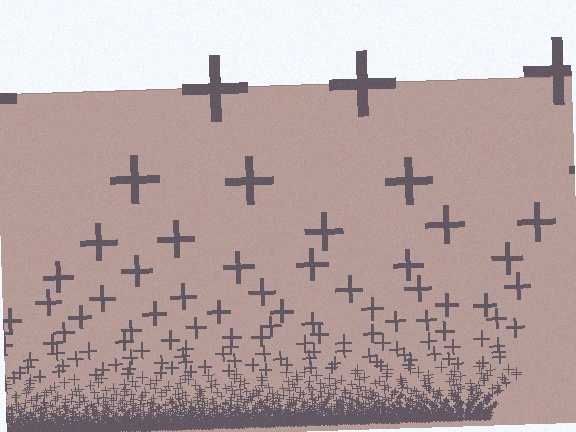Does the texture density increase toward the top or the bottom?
Density increases toward the bottom.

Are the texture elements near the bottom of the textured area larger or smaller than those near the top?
Smaller. The gradient is inverted — elements near the bottom are smaller and denser.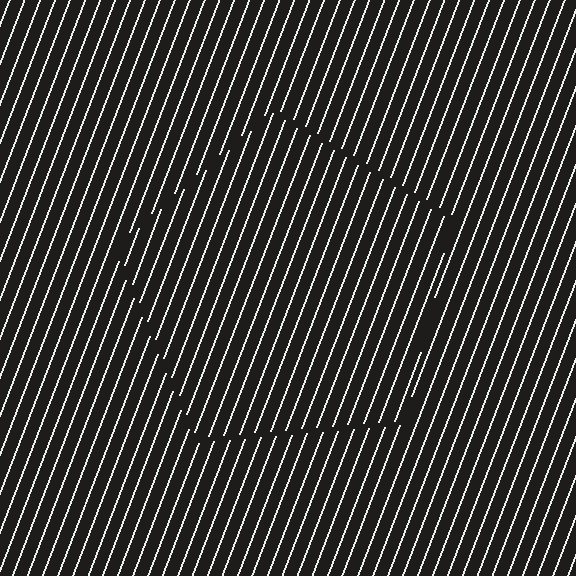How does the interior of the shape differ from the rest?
The interior of the shape contains the same grating, shifted by half a period — the contour is defined by the phase discontinuity where line-ends from the inner and outer gratings abut.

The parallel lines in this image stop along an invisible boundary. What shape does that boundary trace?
An illusory pentagon. The interior of the shape contains the same grating, shifted by half a period — the contour is defined by the phase discontinuity where line-ends from the inner and outer gratings abut.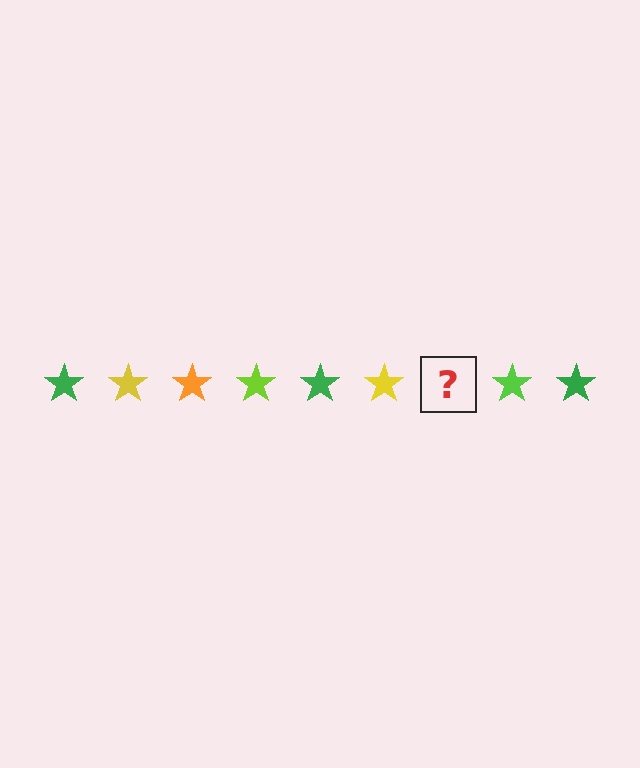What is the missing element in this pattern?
The missing element is an orange star.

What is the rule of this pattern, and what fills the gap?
The rule is that the pattern cycles through green, yellow, orange, lime stars. The gap should be filled with an orange star.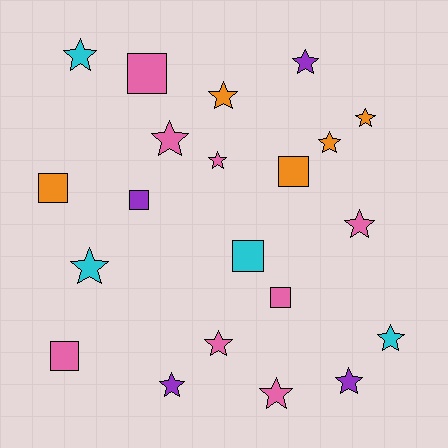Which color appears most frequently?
Pink, with 8 objects.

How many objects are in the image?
There are 21 objects.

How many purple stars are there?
There are 3 purple stars.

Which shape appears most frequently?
Star, with 14 objects.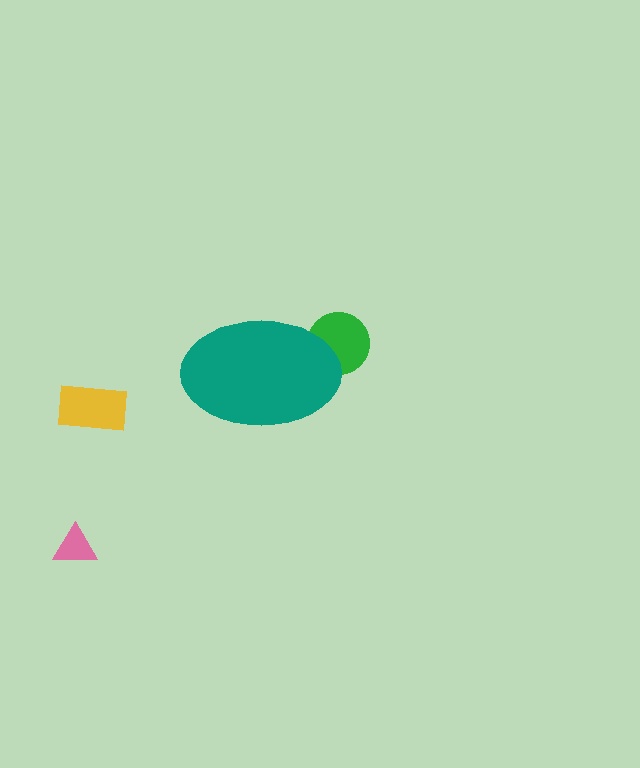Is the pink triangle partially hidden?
No, the pink triangle is fully visible.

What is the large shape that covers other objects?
A teal ellipse.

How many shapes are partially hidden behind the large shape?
1 shape is partially hidden.